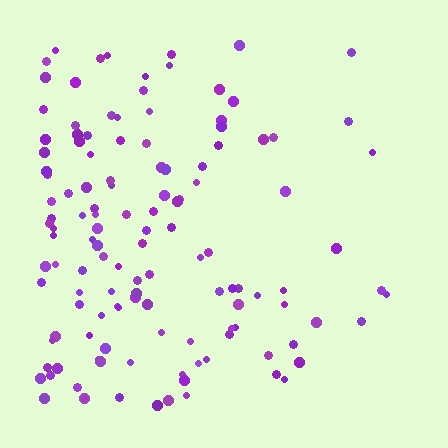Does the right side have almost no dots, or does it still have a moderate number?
Still a moderate number, just noticeably fewer than the left.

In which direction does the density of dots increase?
From right to left, with the left side densest.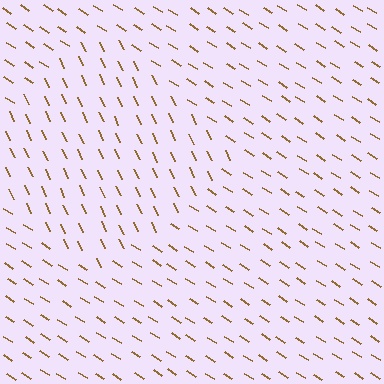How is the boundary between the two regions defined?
The boundary is defined purely by a change in line orientation (approximately 33 degrees difference). All lines are the same color and thickness.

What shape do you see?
I see a diamond.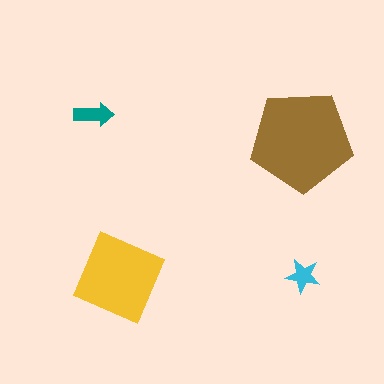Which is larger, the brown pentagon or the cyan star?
The brown pentagon.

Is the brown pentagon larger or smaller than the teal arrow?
Larger.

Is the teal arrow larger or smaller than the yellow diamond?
Smaller.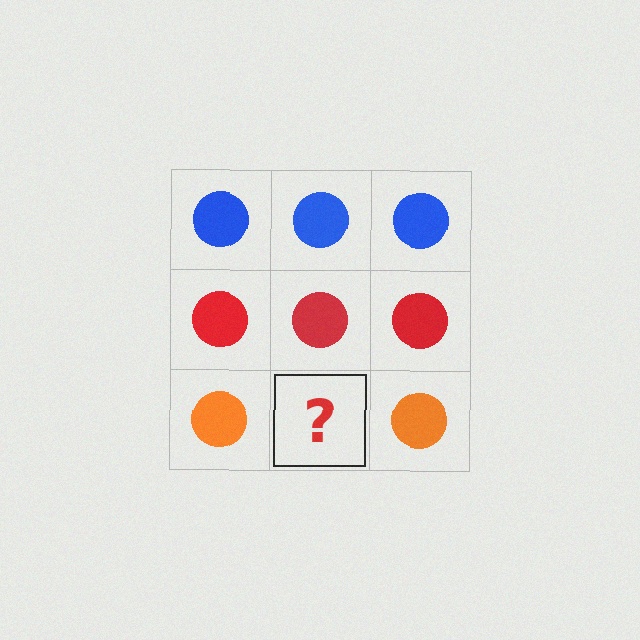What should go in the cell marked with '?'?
The missing cell should contain an orange circle.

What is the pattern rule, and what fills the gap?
The rule is that each row has a consistent color. The gap should be filled with an orange circle.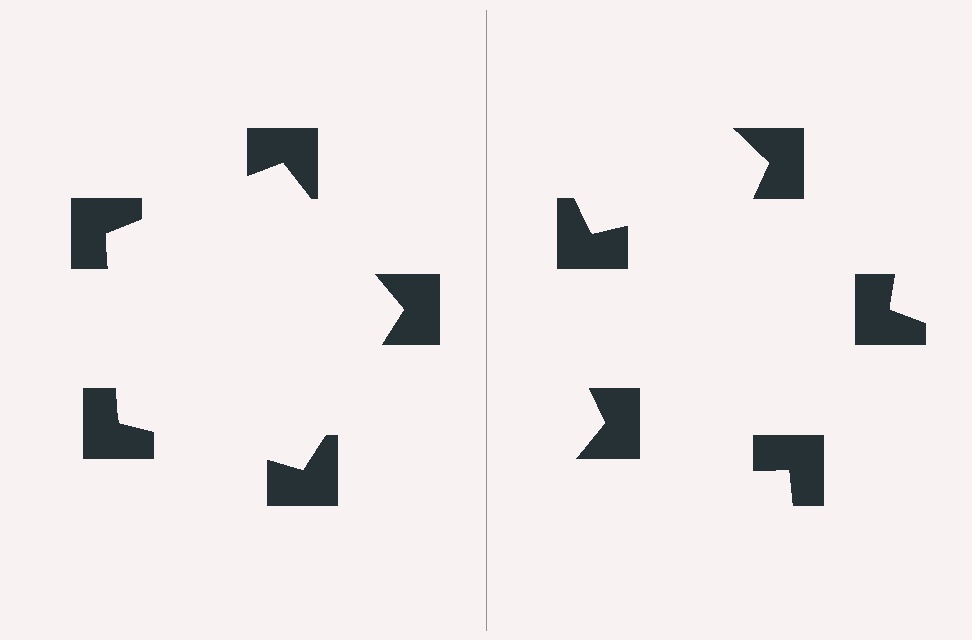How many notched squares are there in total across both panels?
10 — 5 on each side.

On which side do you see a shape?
An illusory pentagon appears on the left side. On the right side the wedge cuts are rotated, so no coherent shape forms.